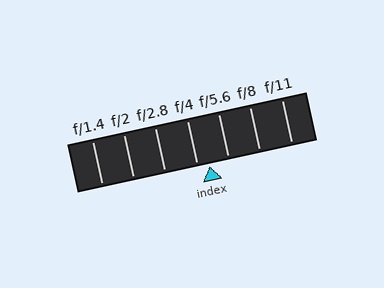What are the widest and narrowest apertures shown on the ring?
The widest aperture shown is f/1.4 and the narrowest is f/11.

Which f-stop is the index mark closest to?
The index mark is closest to f/4.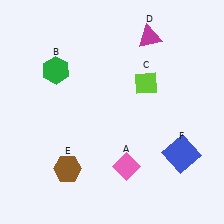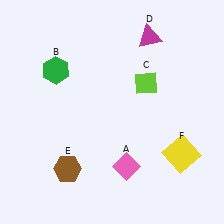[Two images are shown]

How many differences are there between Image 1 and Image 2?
There is 1 difference between the two images.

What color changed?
The square (F) changed from blue in Image 1 to yellow in Image 2.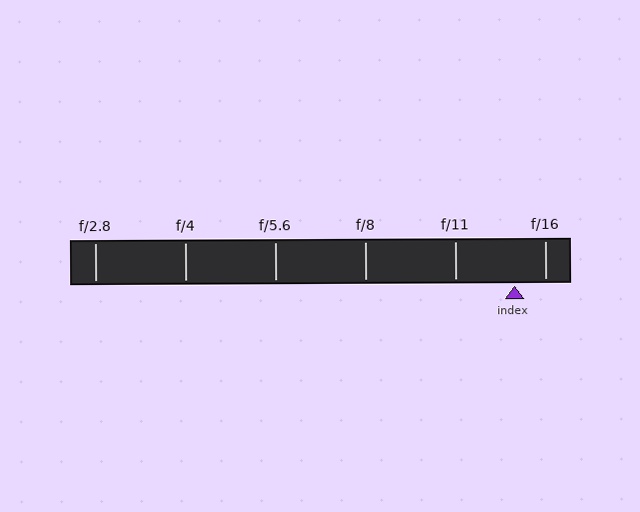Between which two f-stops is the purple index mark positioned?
The index mark is between f/11 and f/16.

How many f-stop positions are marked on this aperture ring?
There are 6 f-stop positions marked.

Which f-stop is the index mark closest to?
The index mark is closest to f/16.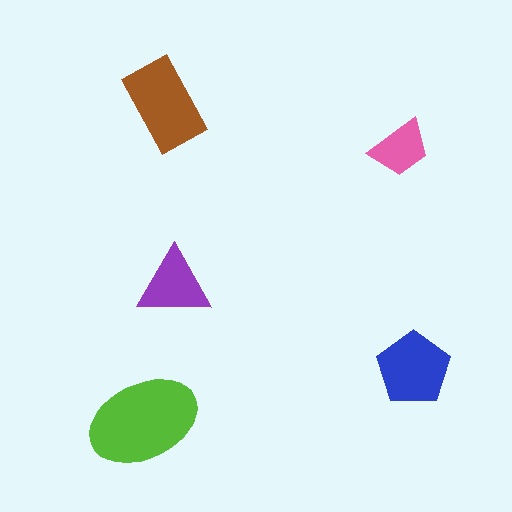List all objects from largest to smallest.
The lime ellipse, the brown rectangle, the blue pentagon, the purple triangle, the pink trapezoid.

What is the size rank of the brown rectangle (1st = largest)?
2nd.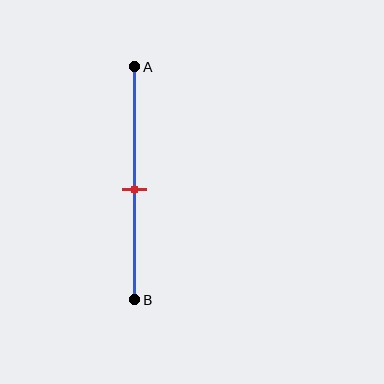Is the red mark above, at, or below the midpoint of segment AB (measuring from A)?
The red mark is approximately at the midpoint of segment AB.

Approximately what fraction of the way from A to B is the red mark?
The red mark is approximately 50% of the way from A to B.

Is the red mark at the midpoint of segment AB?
Yes, the mark is approximately at the midpoint.